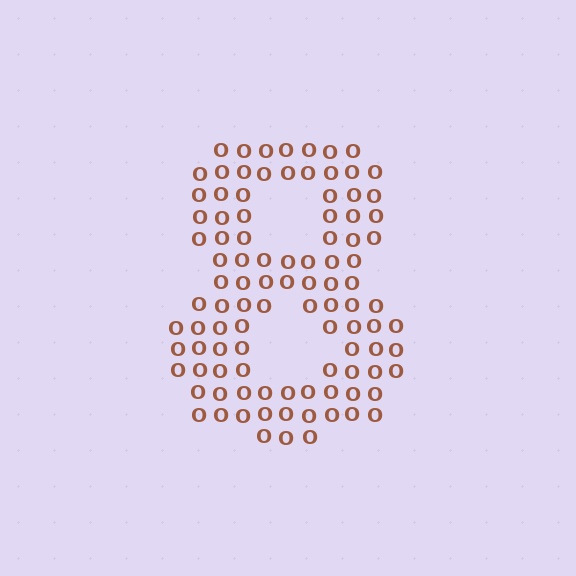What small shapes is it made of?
It is made of small letter O's.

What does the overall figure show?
The overall figure shows the digit 8.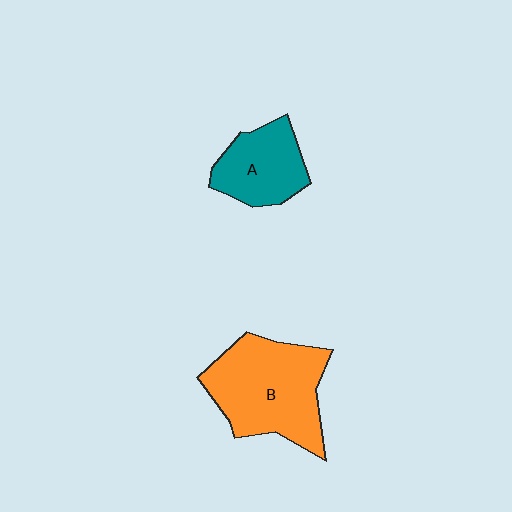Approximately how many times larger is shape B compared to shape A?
Approximately 1.7 times.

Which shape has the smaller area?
Shape A (teal).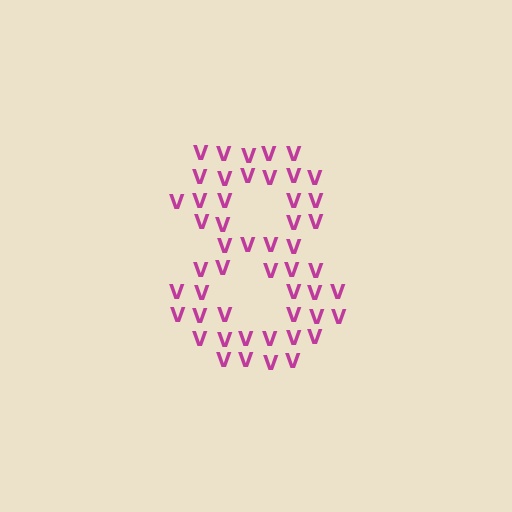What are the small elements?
The small elements are letter V's.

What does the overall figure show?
The overall figure shows the digit 8.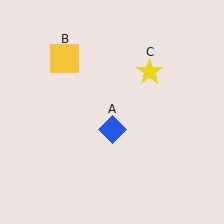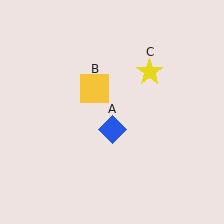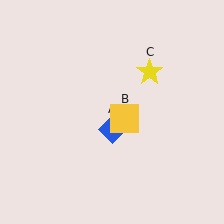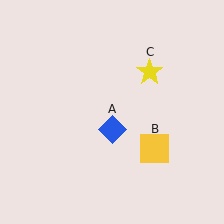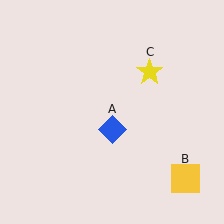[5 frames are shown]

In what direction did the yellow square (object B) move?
The yellow square (object B) moved down and to the right.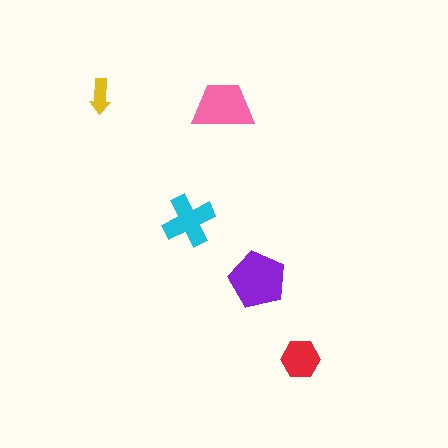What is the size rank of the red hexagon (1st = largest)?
4th.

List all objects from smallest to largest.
The yellow arrow, the red hexagon, the cyan cross, the pink trapezoid, the purple pentagon.